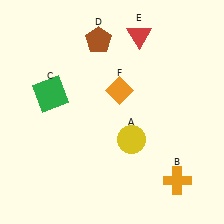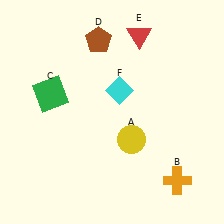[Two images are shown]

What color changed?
The diamond (F) changed from orange in Image 1 to cyan in Image 2.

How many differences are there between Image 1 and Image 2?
There is 1 difference between the two images.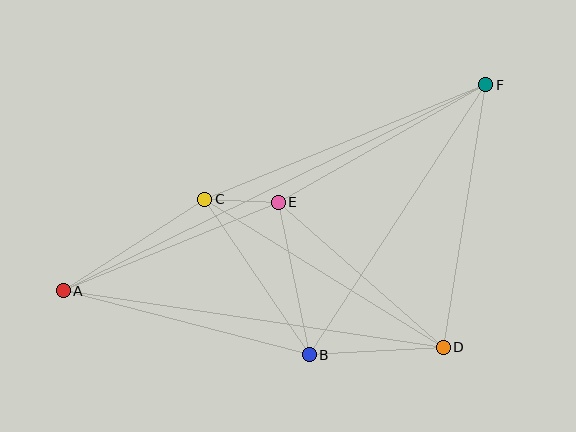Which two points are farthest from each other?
Points A and F are farthest from each other.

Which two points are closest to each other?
Points C and E are closest to each other.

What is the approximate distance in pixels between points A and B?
The distance between A and B is approximately 254 pixels.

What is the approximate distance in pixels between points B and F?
The distance between B and F is approximately 322 pixels.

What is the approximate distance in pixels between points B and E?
The distance between B and E is approximately 156 pixels.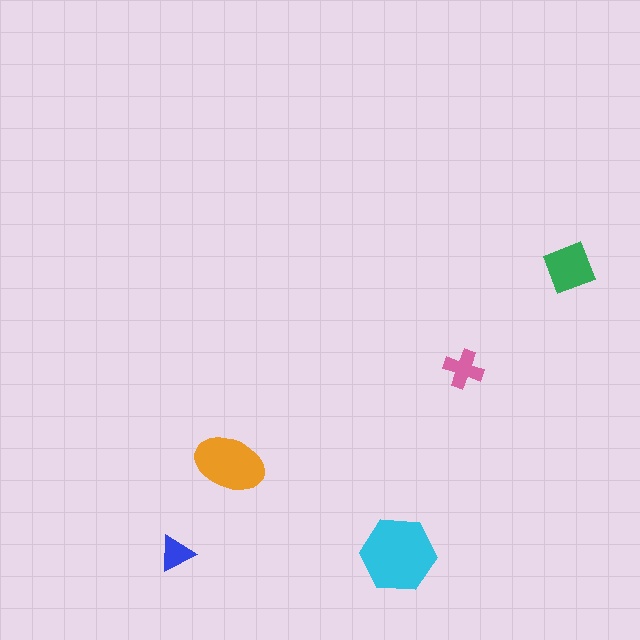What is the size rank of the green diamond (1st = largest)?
3rd.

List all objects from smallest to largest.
The blue triangle, the pink cross, the green diamond, the orange ellipse, the cyan hexagon.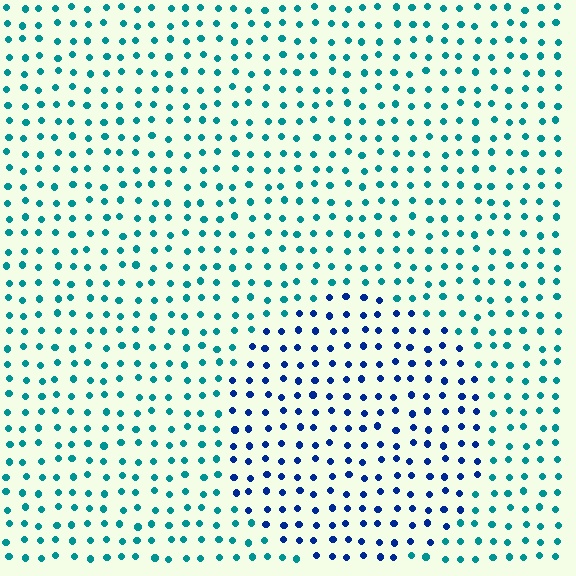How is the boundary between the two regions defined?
The boundary is defined purely by a slight shift in hue (about 45 degrees). Spacing, size, and orientation are identical on both sides.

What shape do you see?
I see a circle.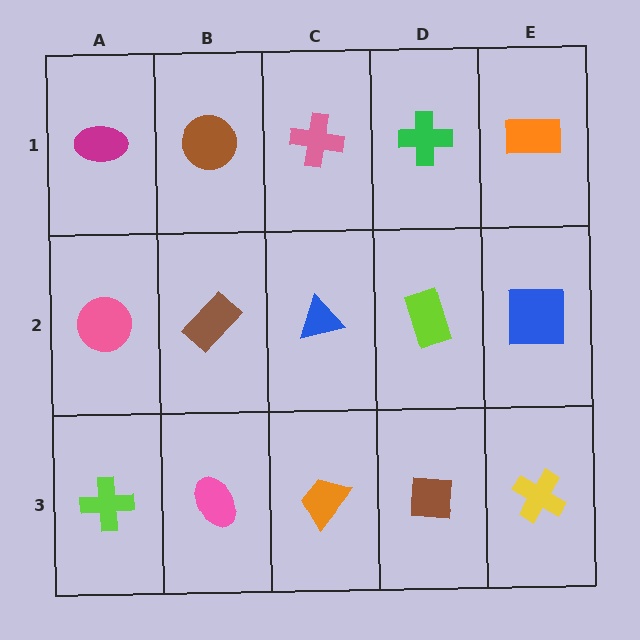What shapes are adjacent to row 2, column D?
A green cross (row 1, column D), a brown square (row 3, column D), a blue triangle (row 2, column C), a blue square (row 2, column E).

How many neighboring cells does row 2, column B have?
4.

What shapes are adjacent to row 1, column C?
A blue triangle (row 2, column C), a brown circle (row 1, column B), a green cross (row 1, column D).